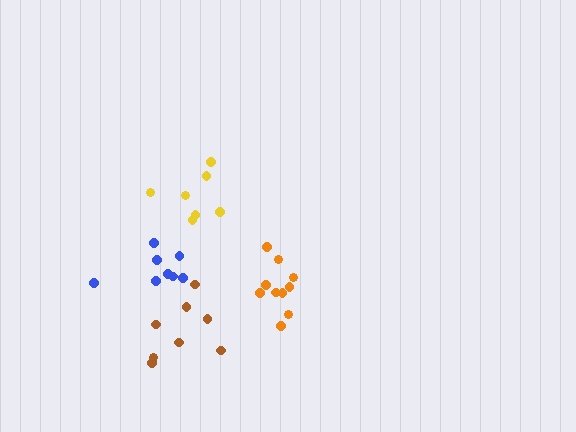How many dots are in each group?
Group 1: 8 dots, Group 2: 7 dots, Group 3: 10 dots, Group 4: 8 dots (33 total).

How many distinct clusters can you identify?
There are 4 distinct clusters.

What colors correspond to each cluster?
The clusters are colored: blue, yellow, orange, brown.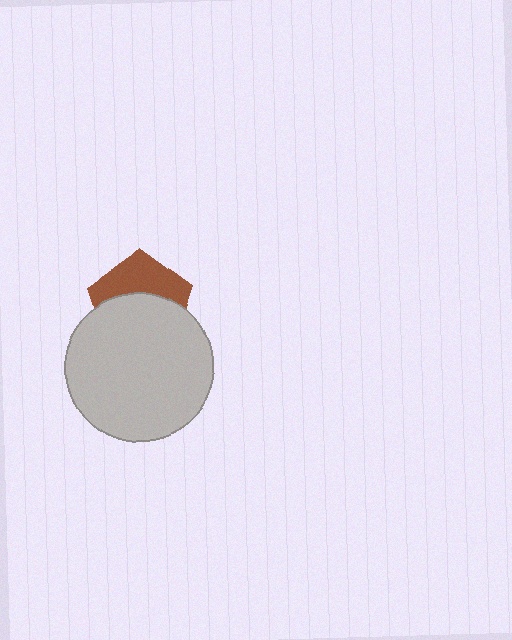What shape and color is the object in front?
The object in front is a light gray circle.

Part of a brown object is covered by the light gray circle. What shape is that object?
It is a pentagon.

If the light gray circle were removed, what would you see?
You would see the complete brown pentagon.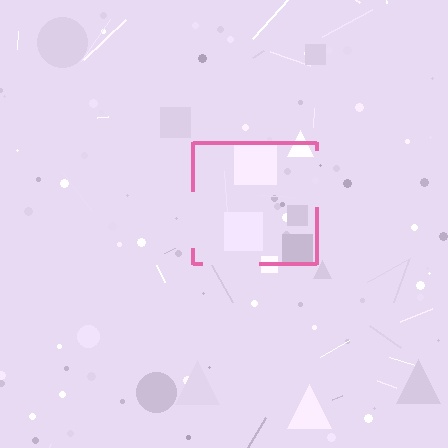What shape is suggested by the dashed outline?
The dashed outline suggests a square.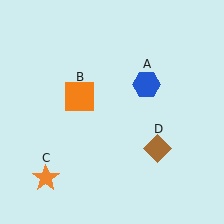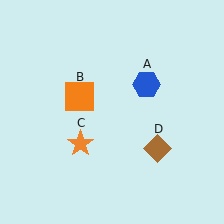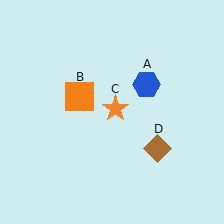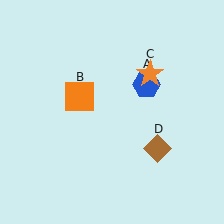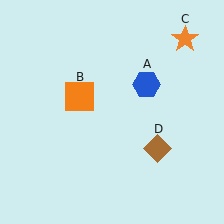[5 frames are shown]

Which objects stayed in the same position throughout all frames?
Blue hexagon (object A) and orange square (object B) and brown diamond (object D) remained stationary.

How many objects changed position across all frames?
1 object changed position: orange star (object C).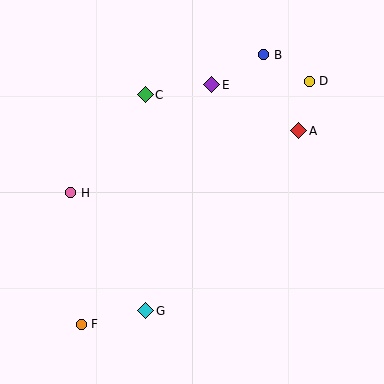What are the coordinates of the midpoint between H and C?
The midpoint between H and C is at (108, 144).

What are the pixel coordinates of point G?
Point G is at (146, 311).